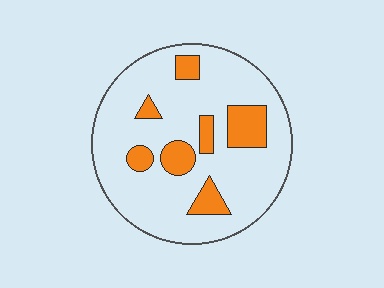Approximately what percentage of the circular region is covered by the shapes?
Approximately 20%.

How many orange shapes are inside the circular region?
7.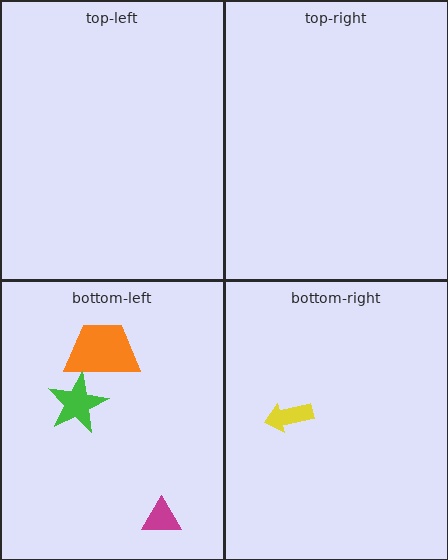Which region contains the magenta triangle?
The bottom-left region.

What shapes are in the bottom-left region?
The magenta triangle, the orange trapezoid, the green star.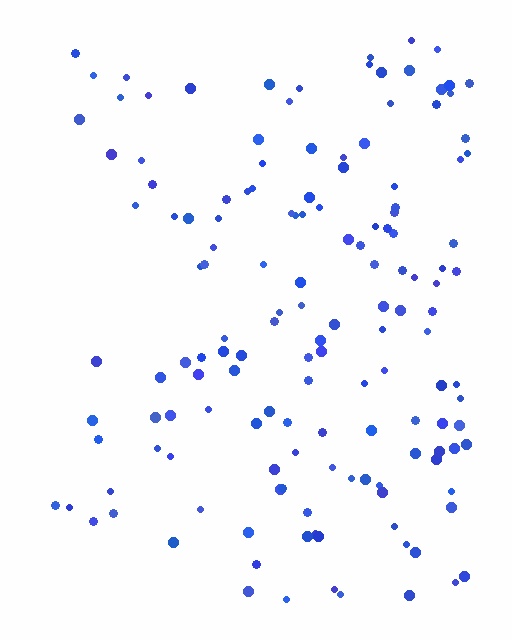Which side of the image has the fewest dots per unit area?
The left.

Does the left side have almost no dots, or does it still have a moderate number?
Still a moderate number, just noticeably fewer than the right.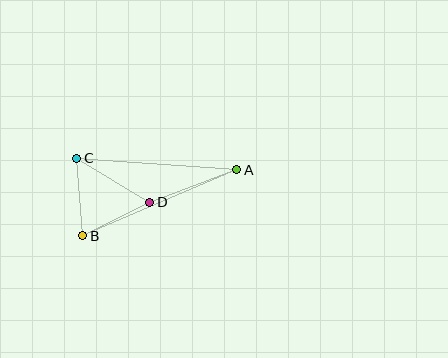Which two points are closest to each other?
Points B and D are closest to each other.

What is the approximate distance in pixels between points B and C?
The distance between B and C is approximately 78 pixels.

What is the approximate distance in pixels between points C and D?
The distance between C and D is approximately 85 pixels.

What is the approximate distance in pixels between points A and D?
The distance between A and D is approximately 93 pixels.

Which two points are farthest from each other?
Points A and B are farthest from each other.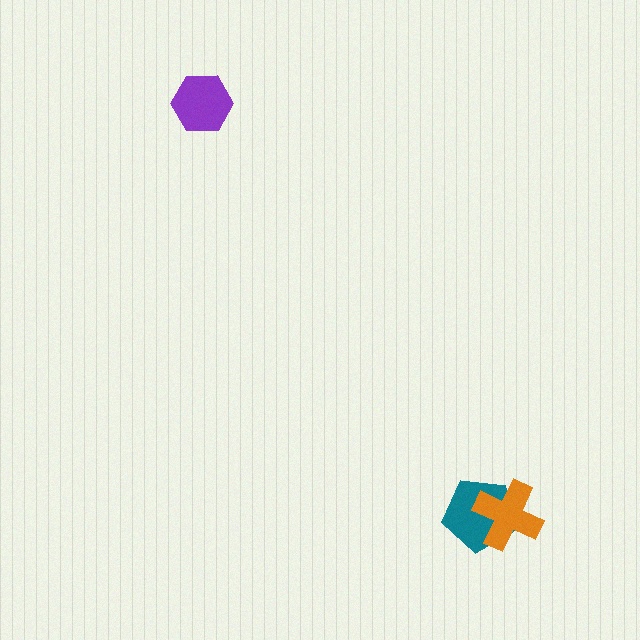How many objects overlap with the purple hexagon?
0 objects overlap with the purple hexagon.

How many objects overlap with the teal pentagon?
1 object overlaps with the teal pentagon.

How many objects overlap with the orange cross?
1 object overlaps with the orange cross.